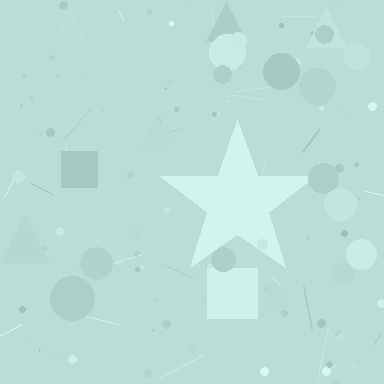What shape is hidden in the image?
A star is hidden in the image.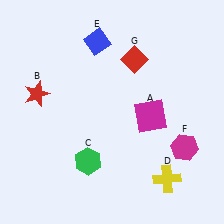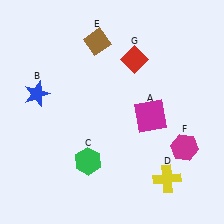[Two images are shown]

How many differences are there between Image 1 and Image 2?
There are 2 differences between the two images.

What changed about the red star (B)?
In Image 1, B is red. In Image 2, it changed to blue.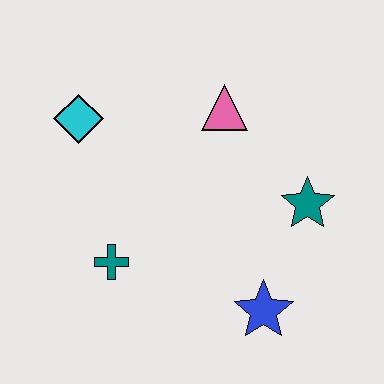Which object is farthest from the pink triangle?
The blue star is farthest from the pink triangle.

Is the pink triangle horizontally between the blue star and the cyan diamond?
Yes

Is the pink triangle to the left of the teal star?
Yes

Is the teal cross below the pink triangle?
Yes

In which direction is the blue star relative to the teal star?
The blue star is below the teal star.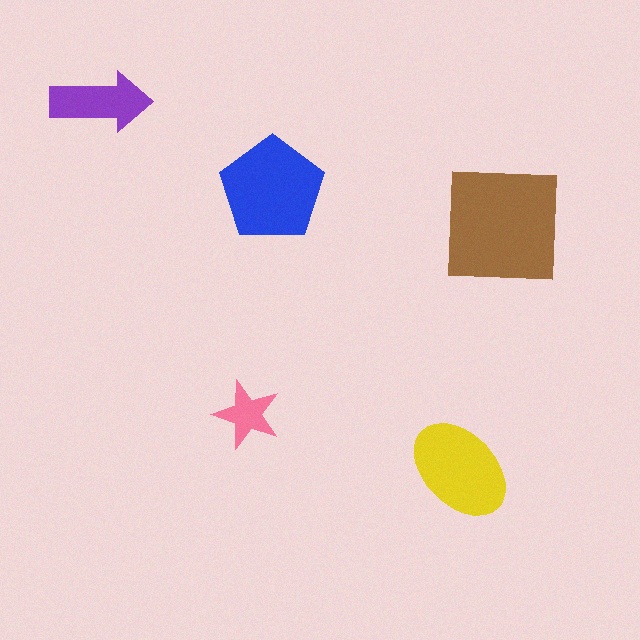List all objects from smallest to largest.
The pink star, the purple arrow, the yellow ellipse, the blue pentagon, the brown square.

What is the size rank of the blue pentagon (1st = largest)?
2nd.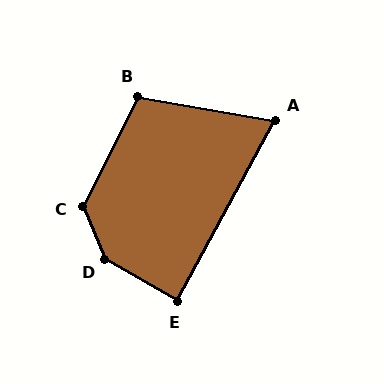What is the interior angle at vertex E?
Approximately 89 degrees (approximately right).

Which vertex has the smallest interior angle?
A, at approximately 72 degrees.